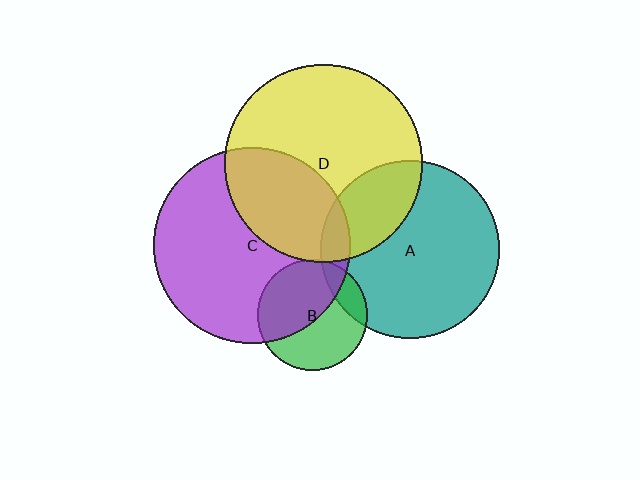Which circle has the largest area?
Circle D (yellow).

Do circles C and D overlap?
Yes.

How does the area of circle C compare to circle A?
Approximately 1.2 times.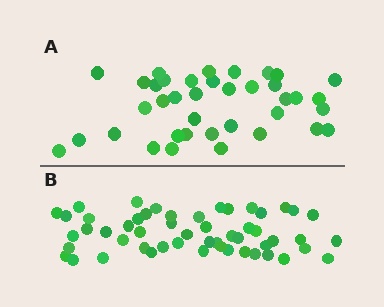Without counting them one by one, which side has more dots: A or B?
Region B (the bottom region) has more dots.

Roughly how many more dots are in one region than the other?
Region B has approximately 15 more dots than region A.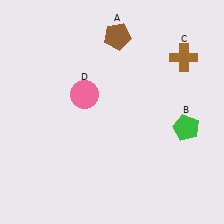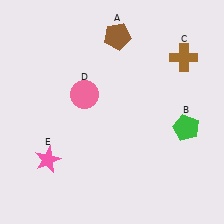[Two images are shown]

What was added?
A pink star (E) was added in Image 2.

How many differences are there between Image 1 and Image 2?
There is 1 difference between the two images.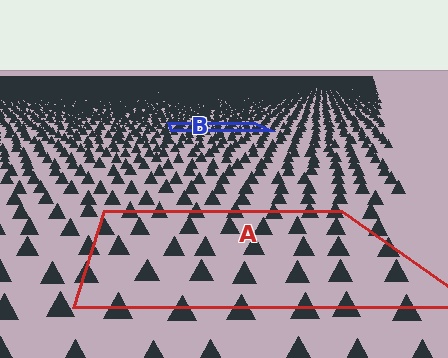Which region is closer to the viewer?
Region A is closer. The texture elements there are larger and more spread out.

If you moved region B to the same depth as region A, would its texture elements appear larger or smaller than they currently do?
They would appear larger. At a closer depth, the same texture elements are projected at a bigger on-screen size.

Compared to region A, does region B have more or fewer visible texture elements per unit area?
Region B has more texture elements per unit area — they are packed more densely because it is farther away.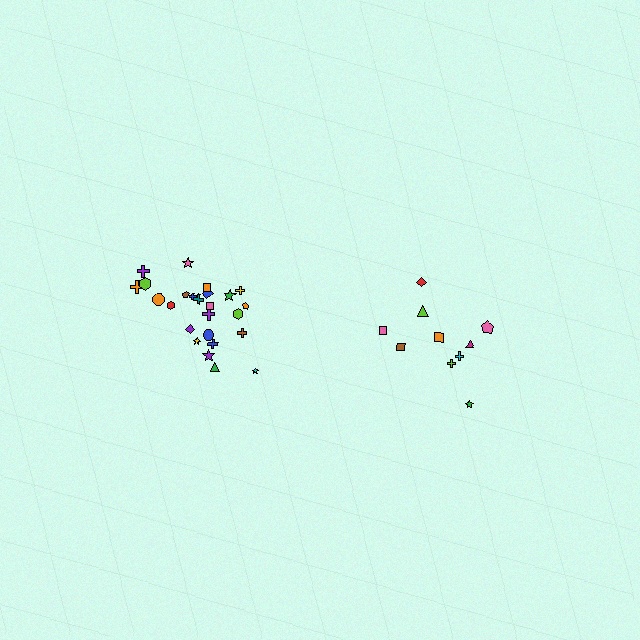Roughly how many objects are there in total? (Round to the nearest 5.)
Roughly 35 objects in total.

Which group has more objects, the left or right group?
The left group.